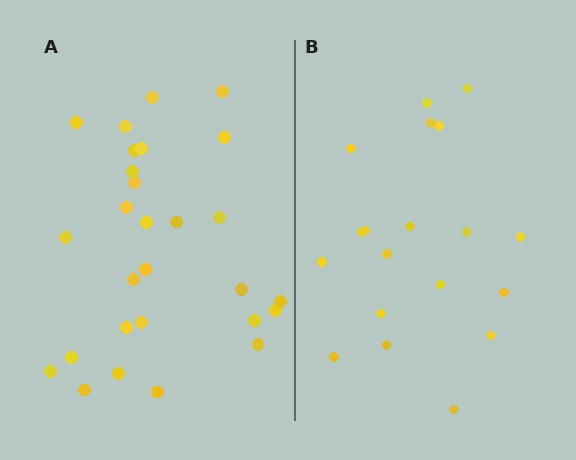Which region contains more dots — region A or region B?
Region A (the left region) has more dots.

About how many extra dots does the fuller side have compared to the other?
Region A has roughly 8 or so more dots than region B.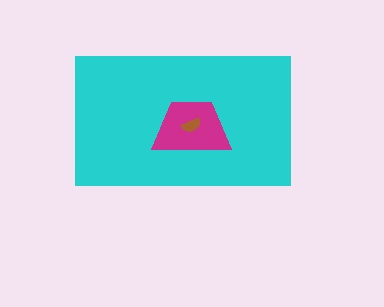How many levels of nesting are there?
3.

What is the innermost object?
The brown semicircle.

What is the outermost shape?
The cyan rectangle.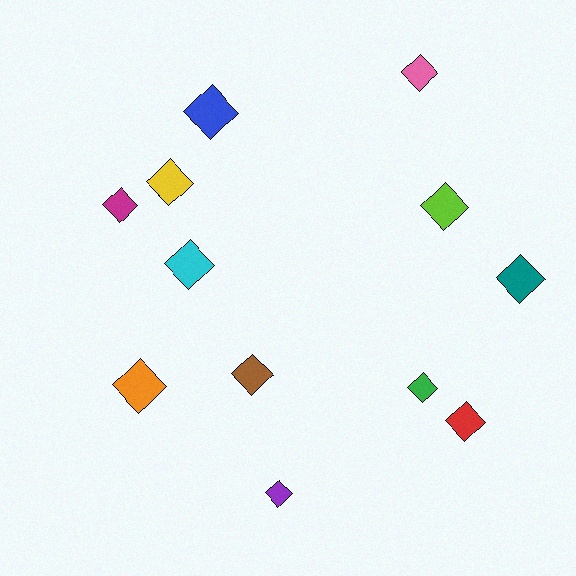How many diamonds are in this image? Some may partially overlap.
There are 12 diamonds.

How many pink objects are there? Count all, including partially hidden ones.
There is 1 pink object.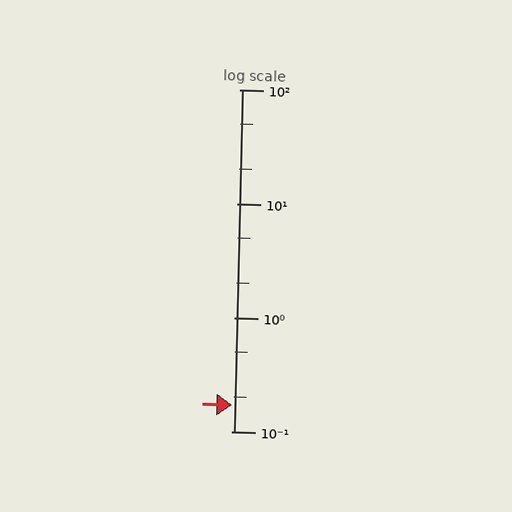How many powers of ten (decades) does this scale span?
The scale spans 3 decades, from 0.1 to 100.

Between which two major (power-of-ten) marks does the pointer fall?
The pointer is between 0.1 and 1.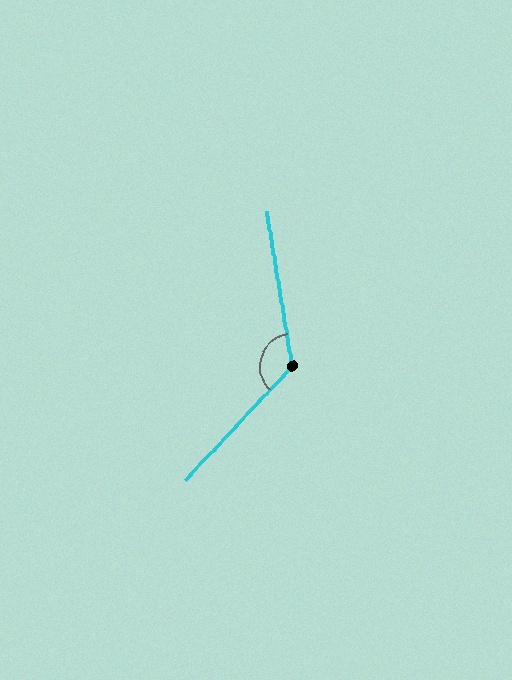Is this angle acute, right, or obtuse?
It is obtuse.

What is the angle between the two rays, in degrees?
Approximately 128 degrees.